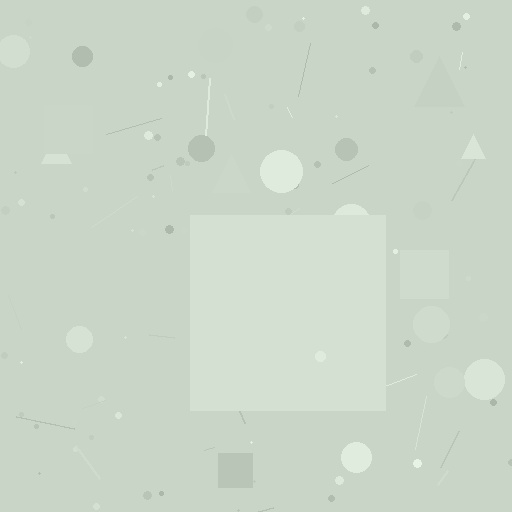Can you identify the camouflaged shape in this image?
The camouflaged shape is a square.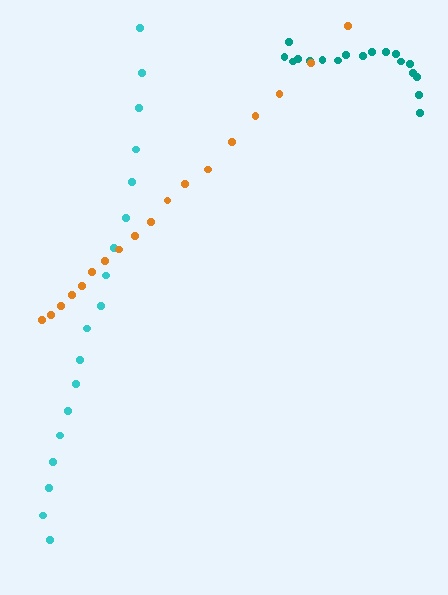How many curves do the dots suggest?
There are 3 distinct paths.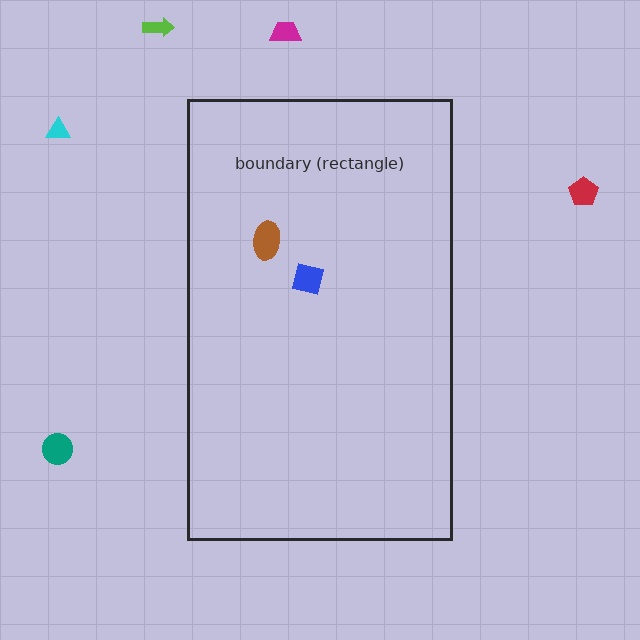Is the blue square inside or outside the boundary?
Inside.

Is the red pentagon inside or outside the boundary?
Outside.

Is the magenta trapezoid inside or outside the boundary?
Outside.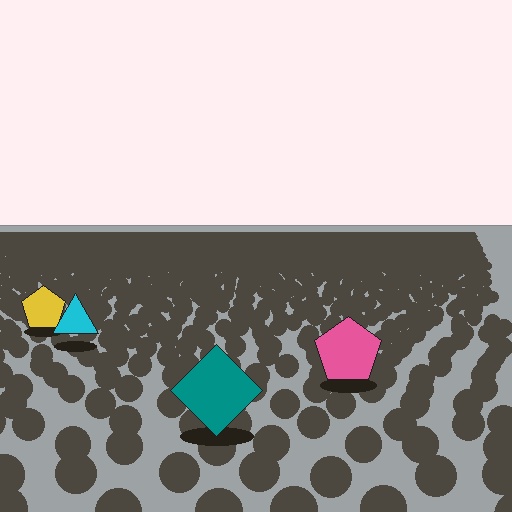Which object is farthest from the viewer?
The yellow pentagon is farthest from the viewer. It appears smaller and the ground texture around it is denser.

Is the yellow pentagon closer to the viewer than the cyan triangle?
No. The cyan triangle is closer — you can tell from the texture gradient: the ground texture is coarser near it.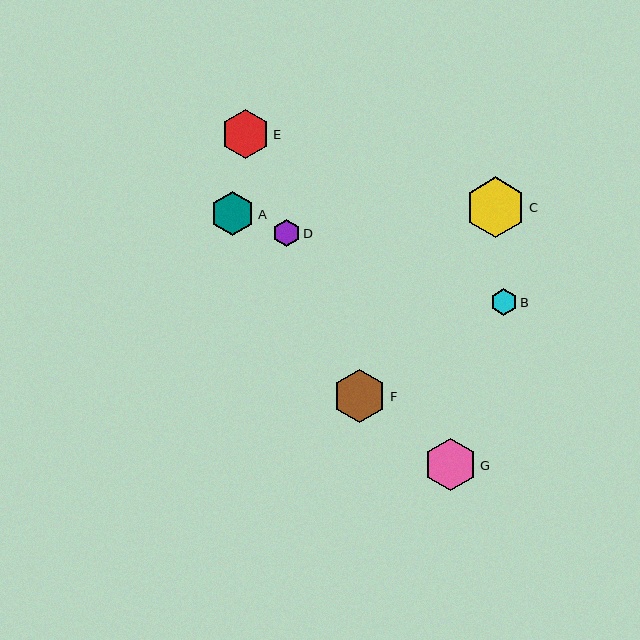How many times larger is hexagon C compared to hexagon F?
Hexagon C is approximately 1.1 times the size of hexagon F.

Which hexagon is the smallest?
Hexagon B is the smallest with a size of approximately 27 pixels.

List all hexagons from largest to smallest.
From largest to smallest: C, F, G, E, A, D, B.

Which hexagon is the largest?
Hexagon C is the largest with a size of approximately 61 pixels.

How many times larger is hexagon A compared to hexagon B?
Hexagon A is approximately 1.6 times the size of hexagon B.